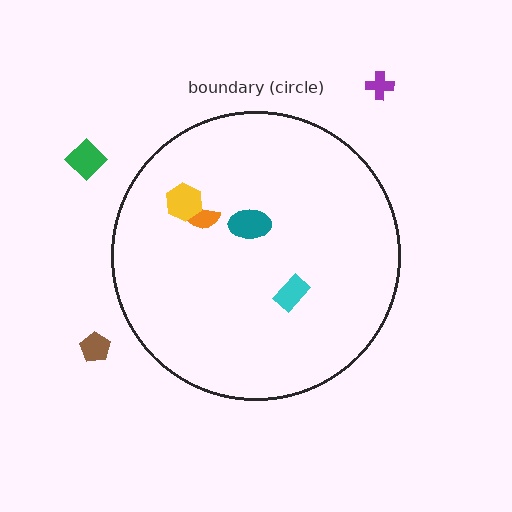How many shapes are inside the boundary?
4 inside, 3 outside.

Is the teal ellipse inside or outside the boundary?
Inside.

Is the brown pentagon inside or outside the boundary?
Outside.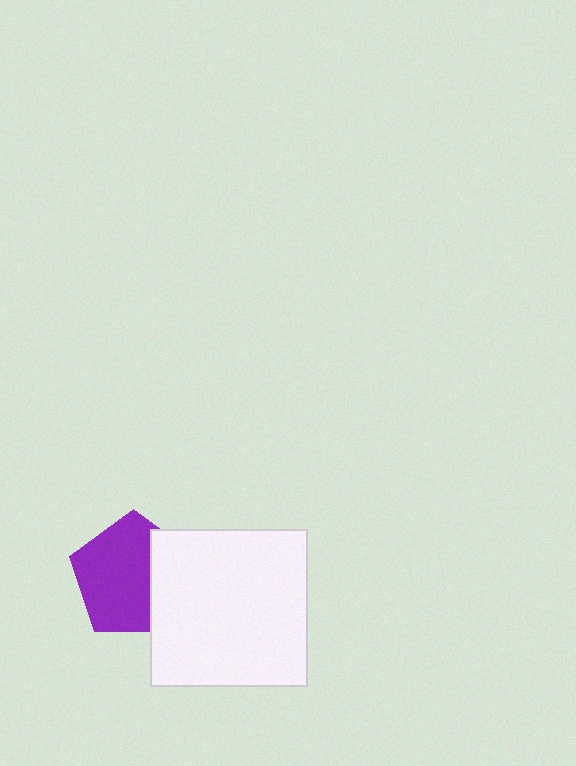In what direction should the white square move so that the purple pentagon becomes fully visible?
The white square should move right. That is the shortest direction to clear the overlap and leave the purple pentagon fully visible.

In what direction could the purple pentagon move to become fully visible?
The purple pentagon could move left. That would shift it out from behind the white square entirely.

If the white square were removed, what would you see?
You would see the complete purple pentagon.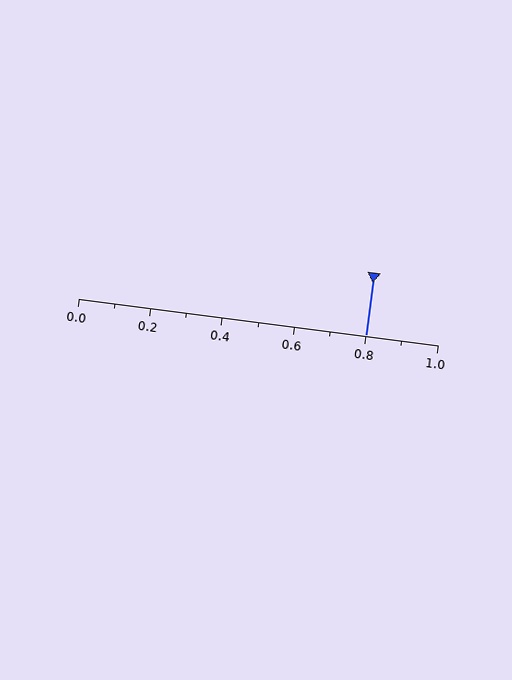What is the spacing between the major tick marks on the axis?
The major ticks are spaced 0.2 apart.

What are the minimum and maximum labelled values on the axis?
The axis runs from 0.0 to 1.0.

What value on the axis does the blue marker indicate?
The marker indicates approximately 0.8.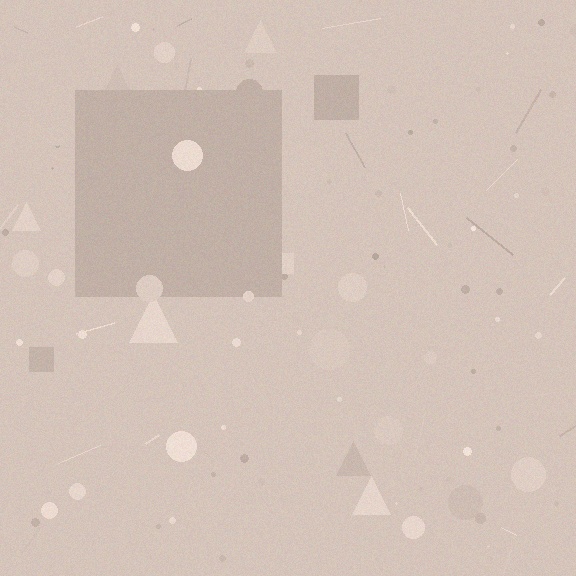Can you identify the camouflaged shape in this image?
The camouflaged shape is a square.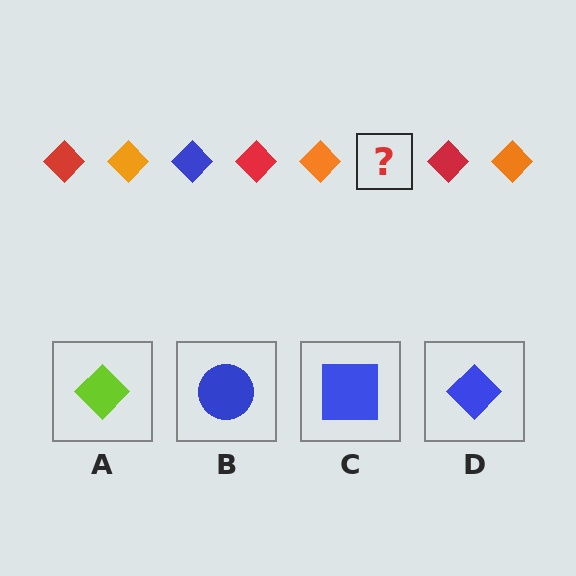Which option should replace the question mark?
Option D.